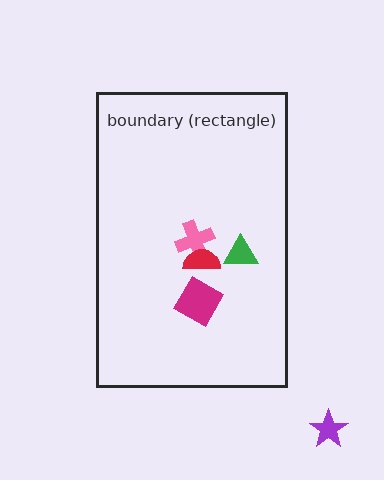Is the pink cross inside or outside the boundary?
Inside.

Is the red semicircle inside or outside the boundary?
Inside.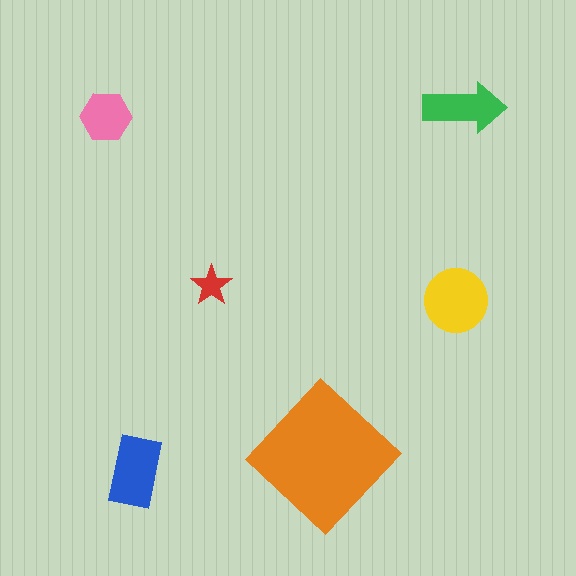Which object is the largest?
The orange diamond.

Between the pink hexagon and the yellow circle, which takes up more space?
The yellow circle.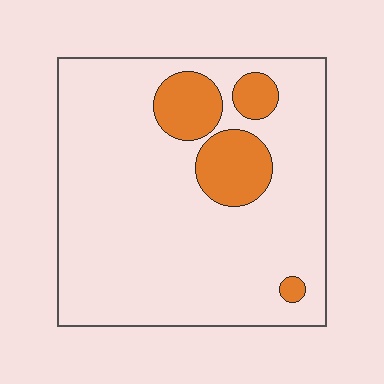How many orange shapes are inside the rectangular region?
4.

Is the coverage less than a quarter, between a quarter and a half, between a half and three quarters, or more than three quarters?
Less than a quarter.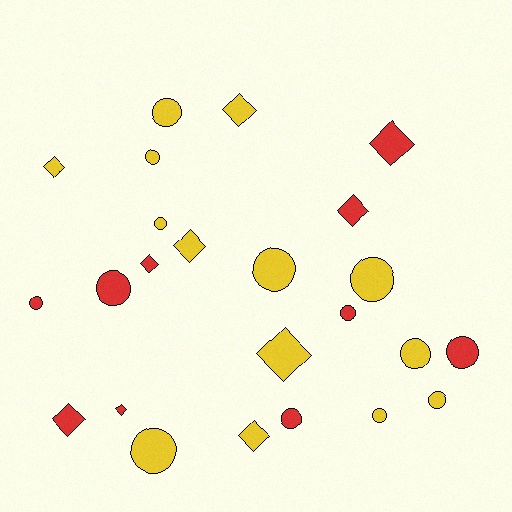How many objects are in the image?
There are 24 objects.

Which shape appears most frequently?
Circle, with 14 objects.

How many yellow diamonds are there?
There are 5 yellow diamonds.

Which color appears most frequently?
Yellow, with 14 objects.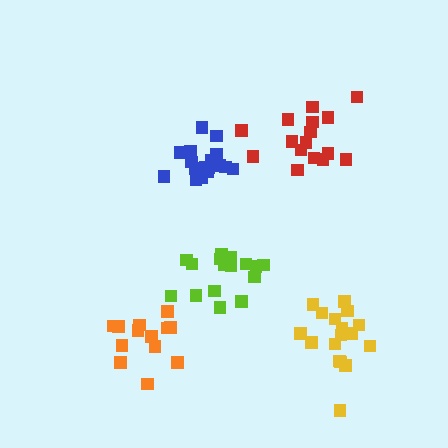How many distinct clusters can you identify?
There are 5 distinct clusters.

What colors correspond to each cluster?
The clusters are colored: orange, blue, lime, yellow, red.